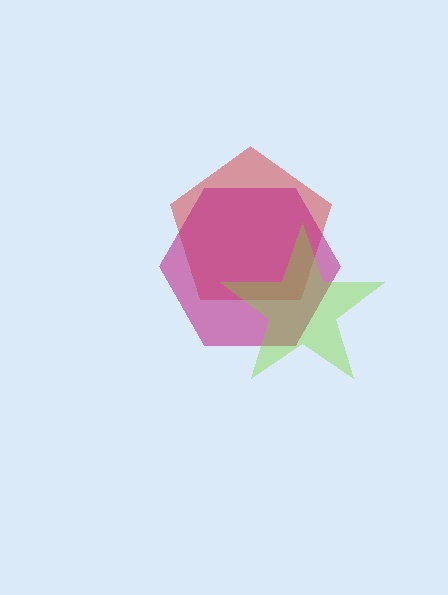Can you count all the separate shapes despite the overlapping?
Yes, there are 3 separate shapes.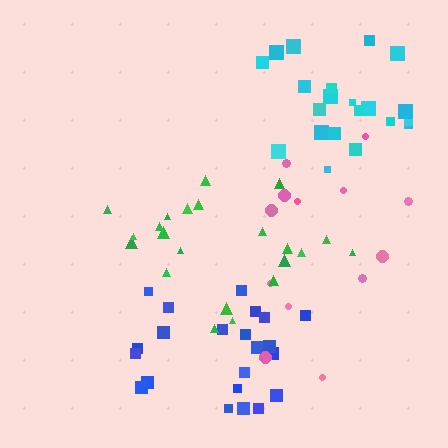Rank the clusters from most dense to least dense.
green, cyan, blue, pink.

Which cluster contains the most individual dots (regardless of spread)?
Blue (22).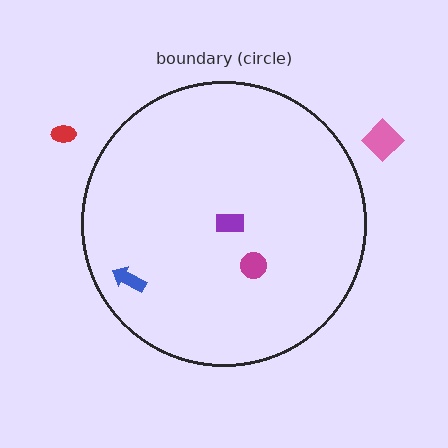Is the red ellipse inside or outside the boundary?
Outside.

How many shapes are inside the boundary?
3 inside, 2 outside.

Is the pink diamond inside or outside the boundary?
Outside.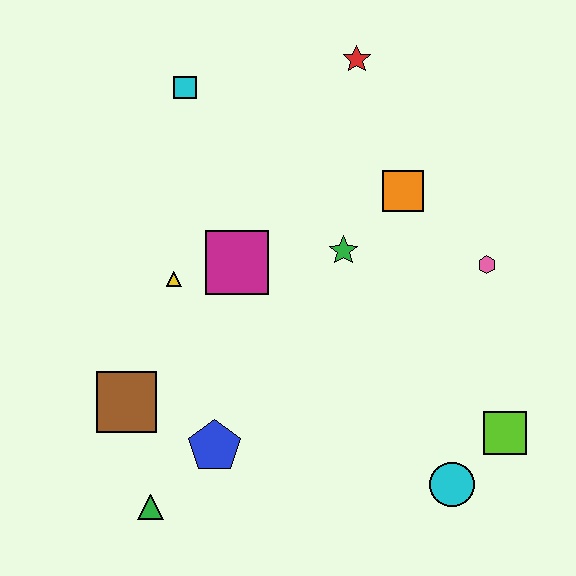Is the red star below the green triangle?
No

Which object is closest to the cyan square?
The red star is closest to the cyan square.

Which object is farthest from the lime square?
The cyan square is farthest from the lime square.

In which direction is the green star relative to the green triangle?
The green star is above the green triangle.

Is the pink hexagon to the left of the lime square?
Yes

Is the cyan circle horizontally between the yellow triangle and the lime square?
Yes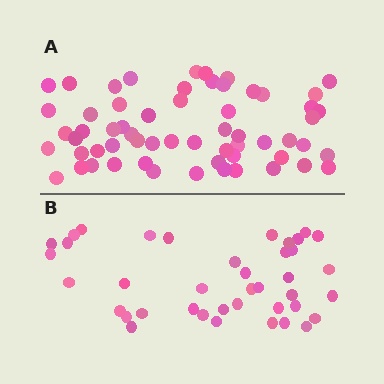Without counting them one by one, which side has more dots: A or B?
Region A (the top region) has more dots.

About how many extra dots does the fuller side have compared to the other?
Region A has approximately 20 more dots than region B.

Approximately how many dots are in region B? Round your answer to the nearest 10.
About 40 dots.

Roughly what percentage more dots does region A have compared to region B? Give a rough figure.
About 50% more.